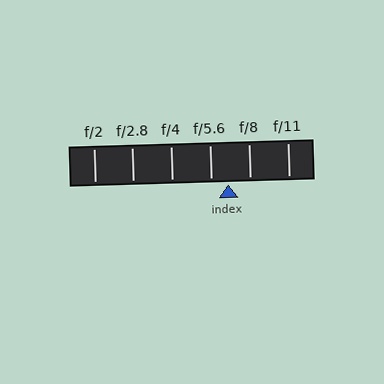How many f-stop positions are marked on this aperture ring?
There are 6 f-stop positions marked.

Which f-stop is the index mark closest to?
The index mark is closest to f/5.6.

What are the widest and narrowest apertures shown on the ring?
The widest aperture shown is f/2 and the narrowest is f/11.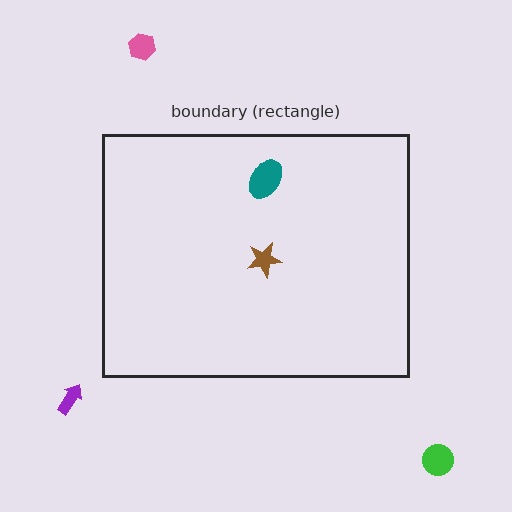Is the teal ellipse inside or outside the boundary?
Inside.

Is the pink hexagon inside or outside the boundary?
Outside.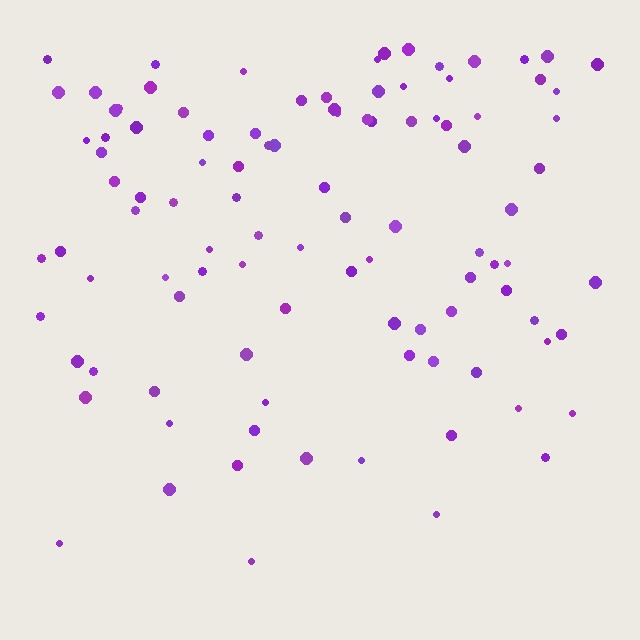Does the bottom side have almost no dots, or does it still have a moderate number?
Still a moderate number, just noticeably fewer than the top.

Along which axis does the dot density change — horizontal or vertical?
Vertical.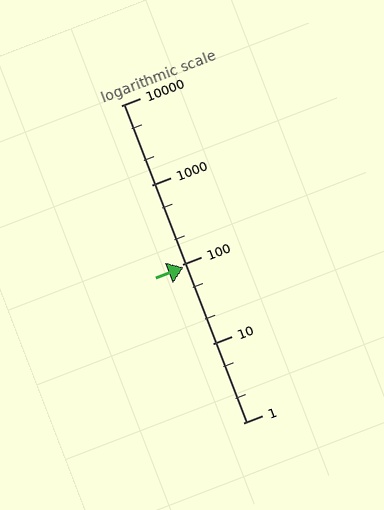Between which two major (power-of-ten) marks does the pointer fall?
The pointer is between 10 and 100.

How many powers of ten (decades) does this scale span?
The scale spans 4 decades, from 1 to 10000.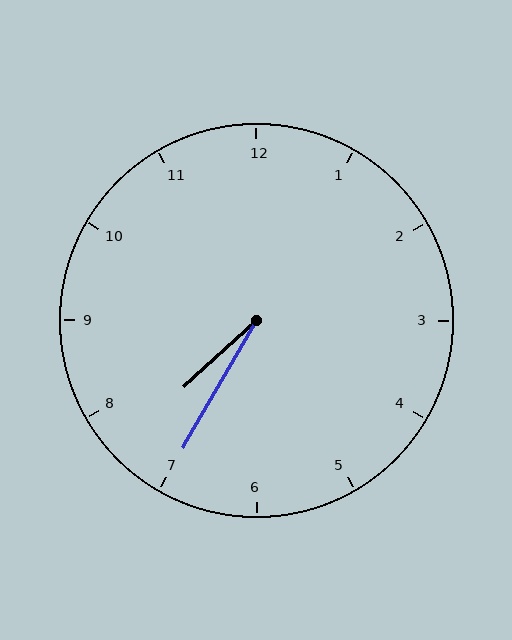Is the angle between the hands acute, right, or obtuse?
It is acute.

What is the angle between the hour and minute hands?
Approximately 18 degrees.